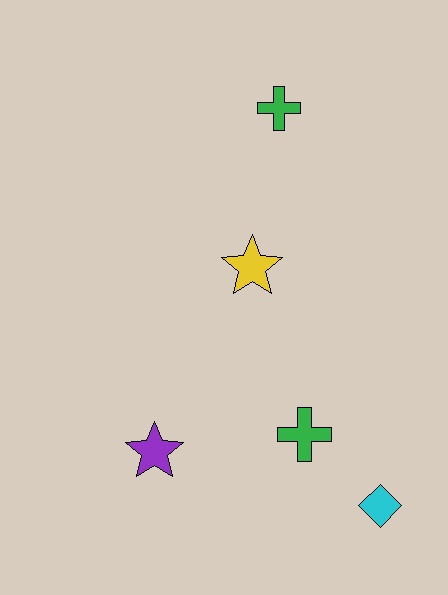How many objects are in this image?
There are 5 objects.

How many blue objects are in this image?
There are no blue objects.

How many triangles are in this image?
There are no triangles.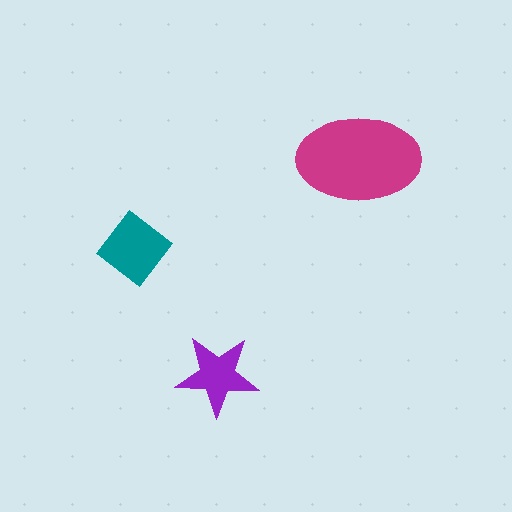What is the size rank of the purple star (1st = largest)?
3rd.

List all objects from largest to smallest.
The magenta ellipse, the teal diamond, the purple star.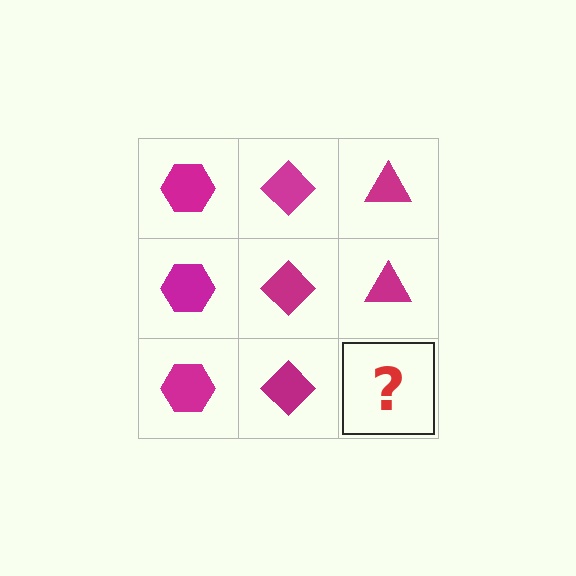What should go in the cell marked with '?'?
The missing cell should contain a magenta triangle.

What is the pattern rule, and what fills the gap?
The rule is that each column has a consistent shape. The gap should be filled with a magenta triangle.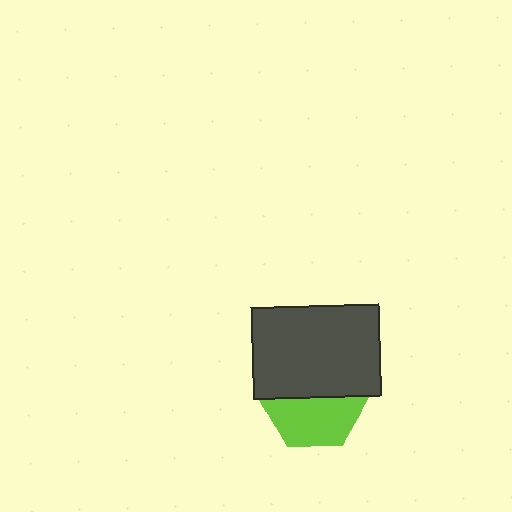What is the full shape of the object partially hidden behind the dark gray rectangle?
The partially hidden object is a lime hexagon.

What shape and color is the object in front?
The object in front is a dark gray rectangle.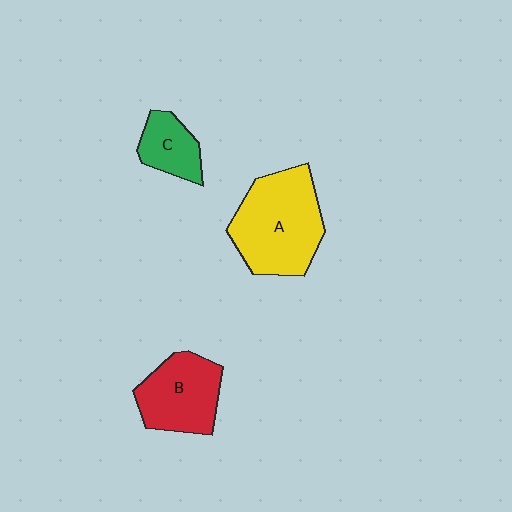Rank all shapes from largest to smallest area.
From largest to smallest: A (yellow), B (red), C (green).